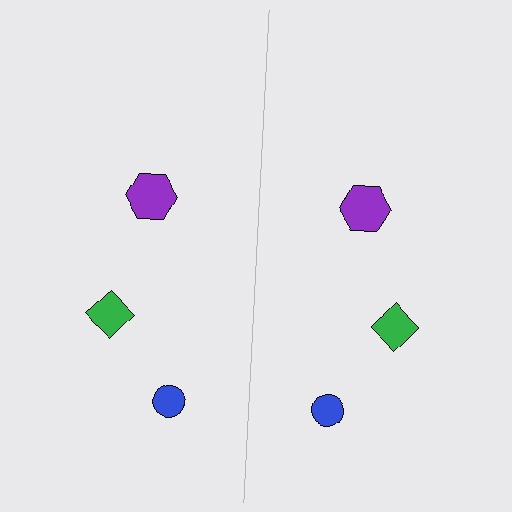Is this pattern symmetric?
Yes, this pattern has bilateral (reflection) symmetry.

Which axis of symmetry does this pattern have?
The pattern has a vertical axis of symmetry running through the center of the image.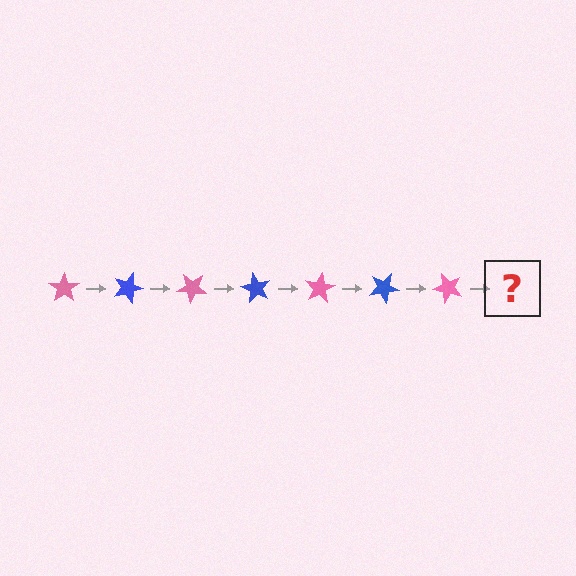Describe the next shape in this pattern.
It should be a blue star, rotated 140 degrees from the start.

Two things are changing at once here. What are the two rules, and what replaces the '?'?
The two rules are that it rotates 20 degrees each step and the color cycles through pink and blue. The '?' should be a blue star, rotated 140 degrees from the start.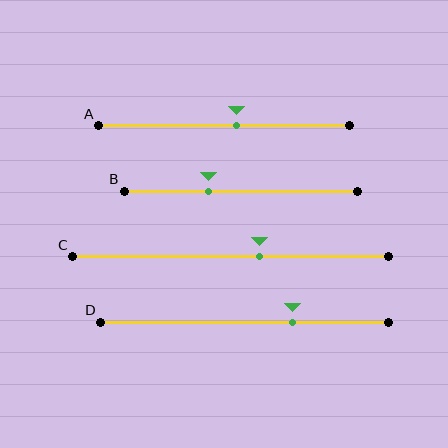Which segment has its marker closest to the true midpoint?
Segment A has its marker closest to the true midpoint.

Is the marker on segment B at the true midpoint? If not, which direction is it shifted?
No, the marker on segment B is shifted to the left by about 14% of the segment length.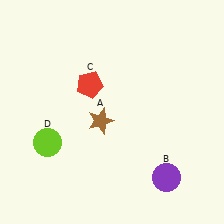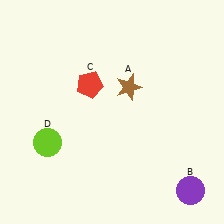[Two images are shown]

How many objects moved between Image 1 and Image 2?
2 objects moved between the two images.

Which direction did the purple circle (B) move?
The purple circle (B) moved right.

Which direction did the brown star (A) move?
The brown star (A) moved up.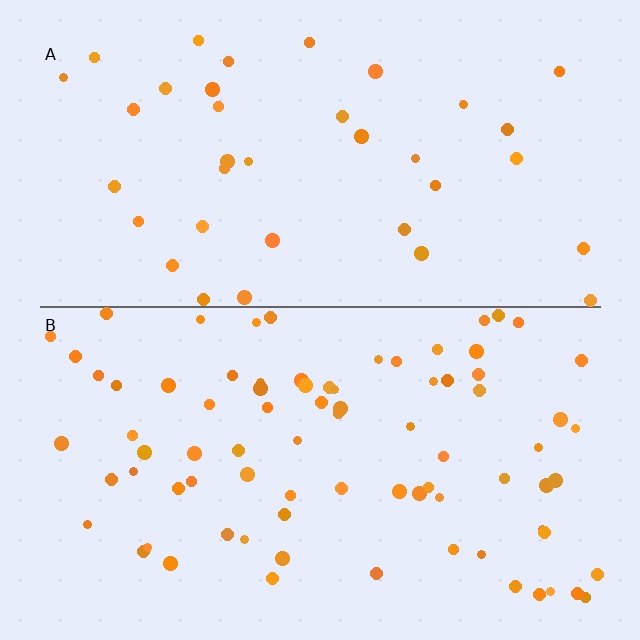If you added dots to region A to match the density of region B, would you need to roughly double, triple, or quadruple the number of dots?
Approximately double.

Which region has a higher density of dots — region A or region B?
B (the bottom).